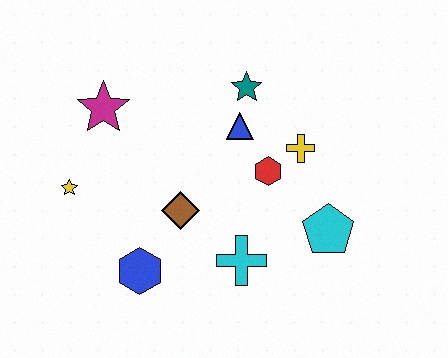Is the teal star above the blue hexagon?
Yes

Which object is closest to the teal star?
The blue triangle is closest to the teal star.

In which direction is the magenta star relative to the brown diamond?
The magenta star is above the brown diamond.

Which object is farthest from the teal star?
The blue hexagon is farthest from the teal star.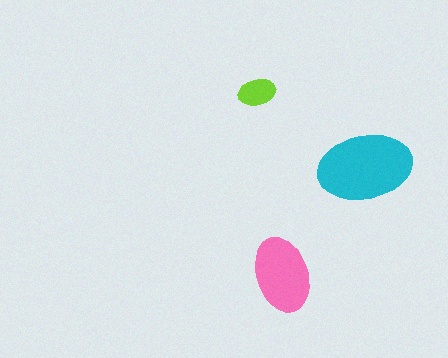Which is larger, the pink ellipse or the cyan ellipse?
The cyan one.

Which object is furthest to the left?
The lime ellipse is leftmost.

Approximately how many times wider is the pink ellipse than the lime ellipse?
About 2 times wider.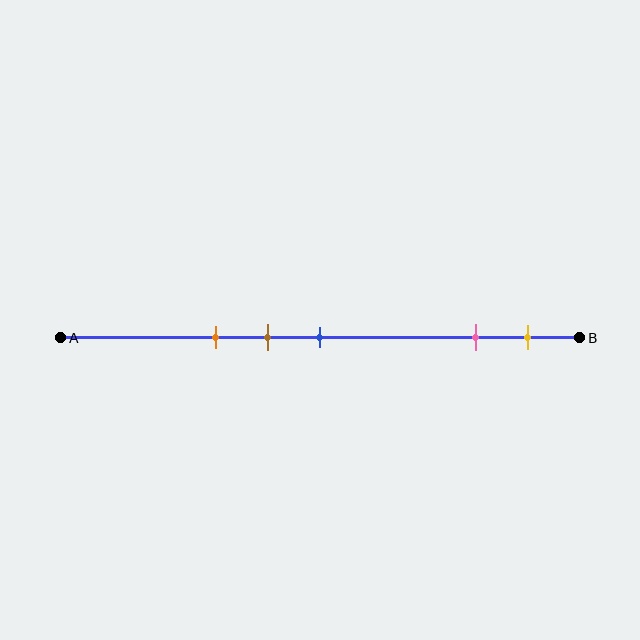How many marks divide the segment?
There are 5 marks dividing the segment.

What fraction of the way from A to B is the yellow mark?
The yellow mark is approximately 90% (0.9) of the way from A to B.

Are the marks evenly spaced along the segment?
No, the marks are not evenly spaced.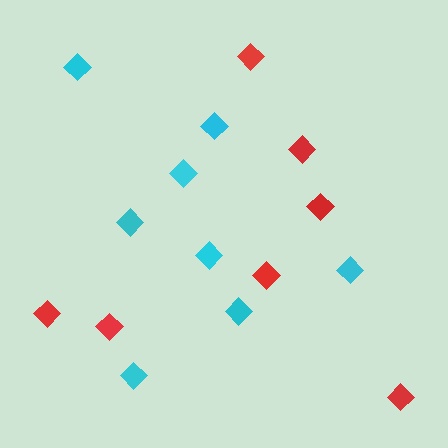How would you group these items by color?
There are 2 groups: one group of cyan diamonds (8) and one group of red diamonds (7).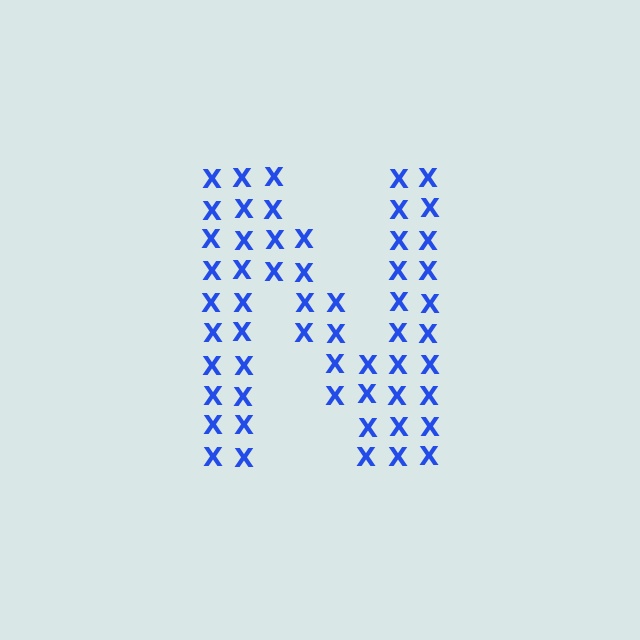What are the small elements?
The small elements are letter X's.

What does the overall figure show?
The overall figure shows the letter N.